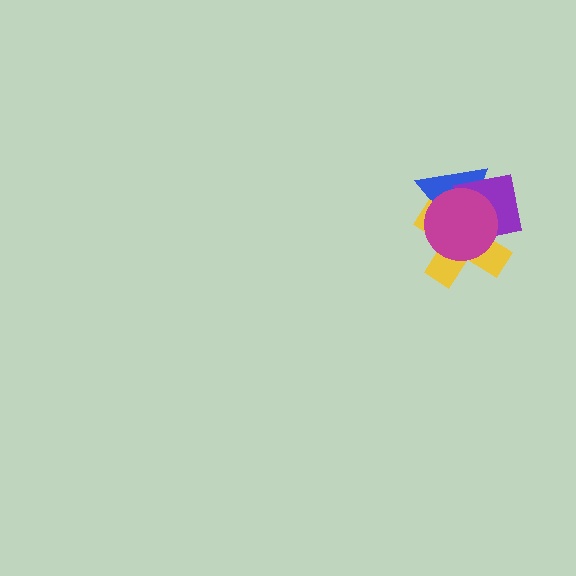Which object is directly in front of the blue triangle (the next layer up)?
The yellow cross is directly in front of the blue triangle.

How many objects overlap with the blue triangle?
3 objects overlap with the blue triangle.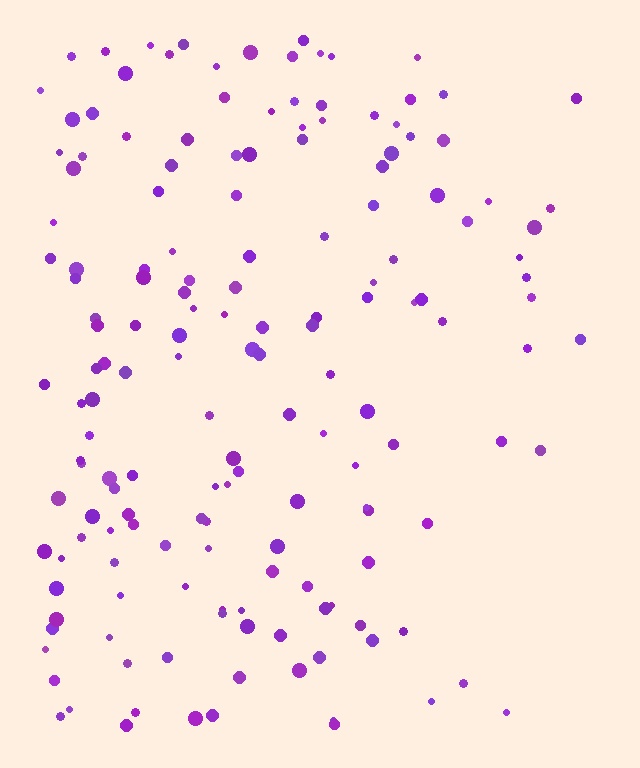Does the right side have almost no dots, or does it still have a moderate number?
Still a moderate number, just noticeably fewer than the left.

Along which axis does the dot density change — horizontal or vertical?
Horizontal.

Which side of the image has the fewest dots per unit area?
The right.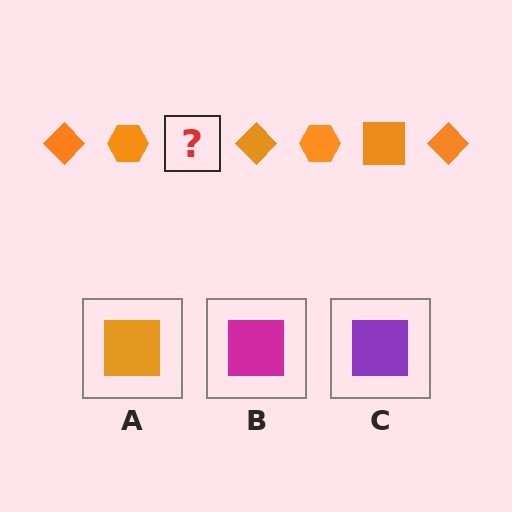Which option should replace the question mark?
Option A.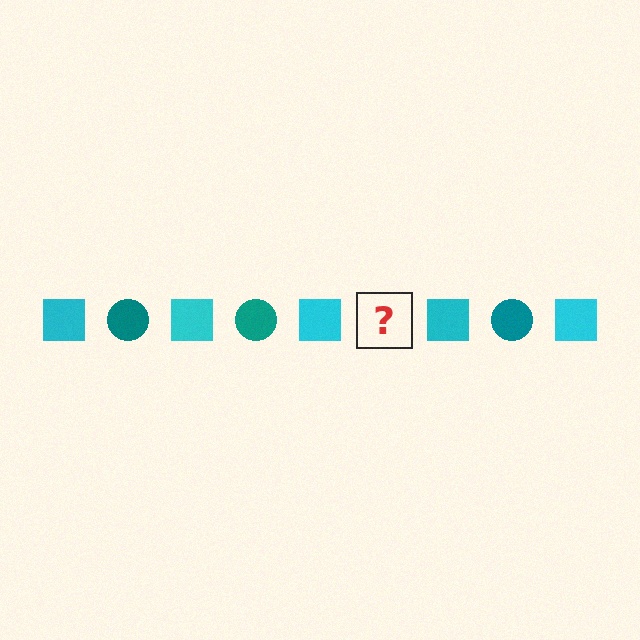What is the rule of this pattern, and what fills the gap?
The rule is that the pattern alternates between cyan square and teal circle. The gap should be filled with a teal circle.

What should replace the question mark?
The question mark should be replaced with a teal circle.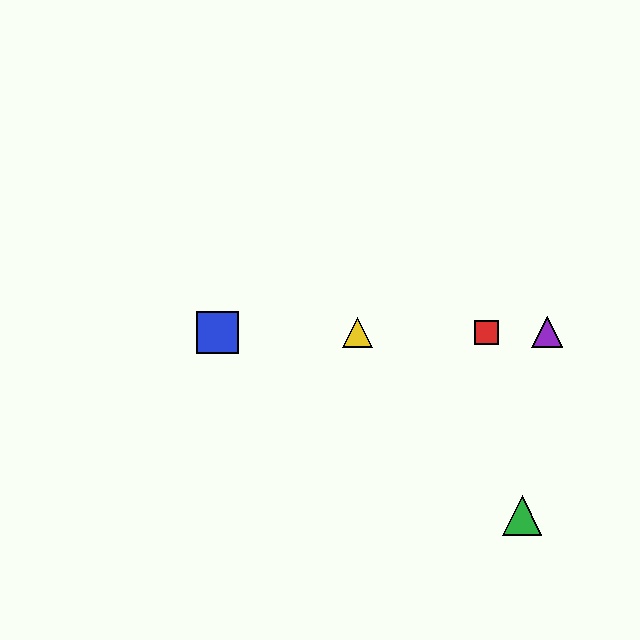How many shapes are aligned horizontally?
4 shapes (the red square, the blue square, the yellow triangle, the purple triangle) are aligned horizontally.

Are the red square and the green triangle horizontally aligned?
No, the red square is at y≈332 and the green triangle is at y≈516.